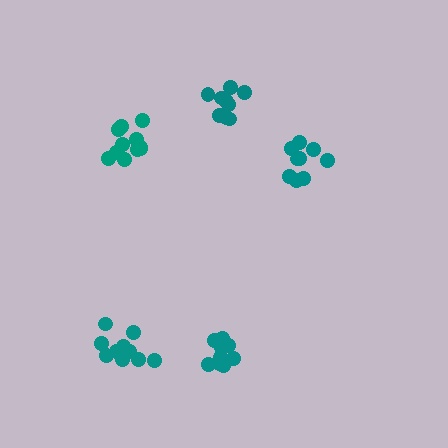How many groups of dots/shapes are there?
There are 5 groups.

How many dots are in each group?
Group 1: 9 dots, Group 2: 10 dots, Group 3: 9 dots, Group 4: 10 dots, Group 5: 11 dots (49 total).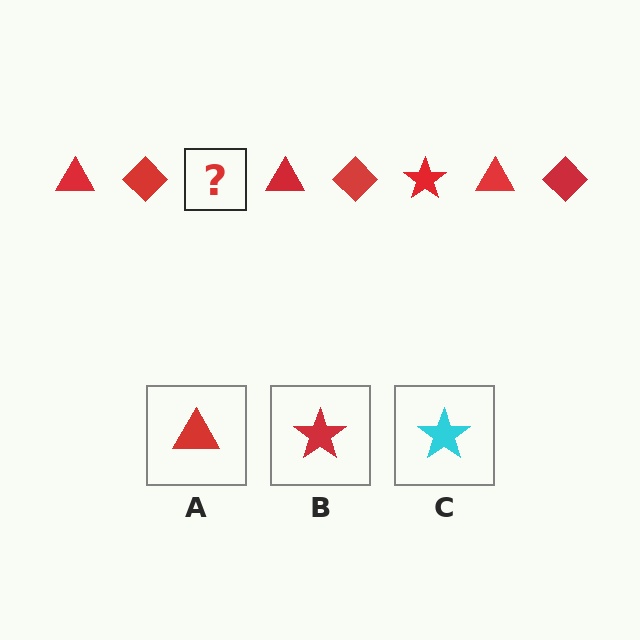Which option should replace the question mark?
Option B.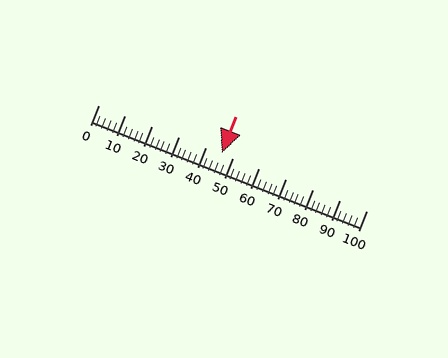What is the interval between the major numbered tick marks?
The major tick marks are spaced 10 units apart.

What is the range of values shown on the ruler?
The ruler shows values from 0 to 100.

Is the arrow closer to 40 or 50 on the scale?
The arrow is closer to 50.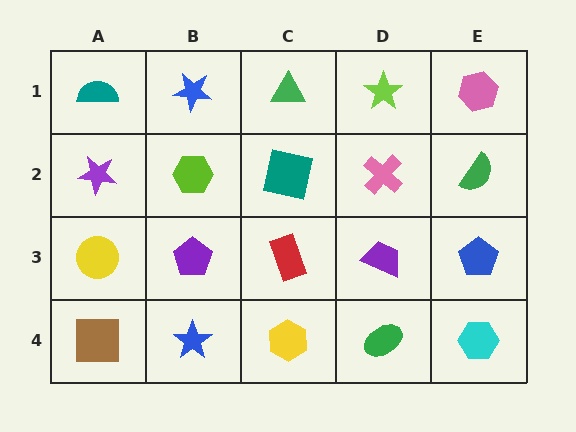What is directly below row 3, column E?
A cyan hexagon.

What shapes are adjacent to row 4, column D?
A purple trapezoid (row 3, column D), a yellow hexagon (row 4, column C), a cyan hexagon (row 4, column E).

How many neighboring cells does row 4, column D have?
3.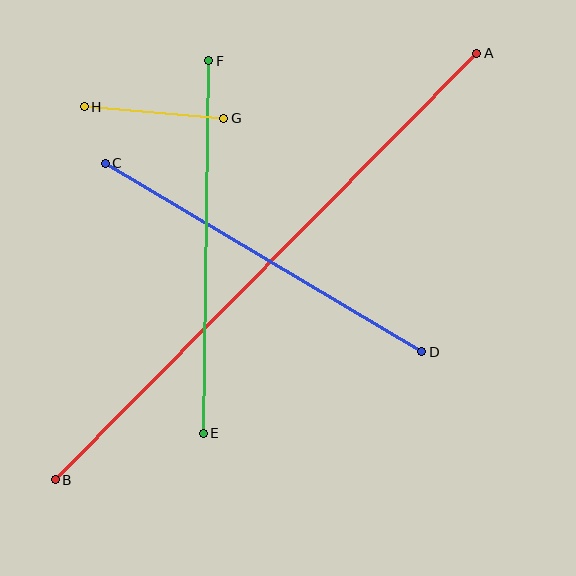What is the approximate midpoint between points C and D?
The midpoint is at approximately (264, 257) pixels.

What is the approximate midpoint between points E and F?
The midpoint is at approximately (206, 247) pixels.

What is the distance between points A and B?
The distance is approximately 600 pixels.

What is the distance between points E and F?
The distance is approximately 372 pixels.